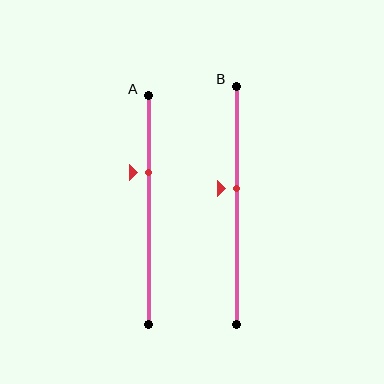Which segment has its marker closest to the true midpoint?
Segment B has its marker closest to the true midpoint.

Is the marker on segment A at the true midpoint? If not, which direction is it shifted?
No, the marker on segment A is shifted upward by about 17% of the segment length.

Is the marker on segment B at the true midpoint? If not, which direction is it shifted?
No, the marker on segment B is shifted upward by about 7% of the segment length.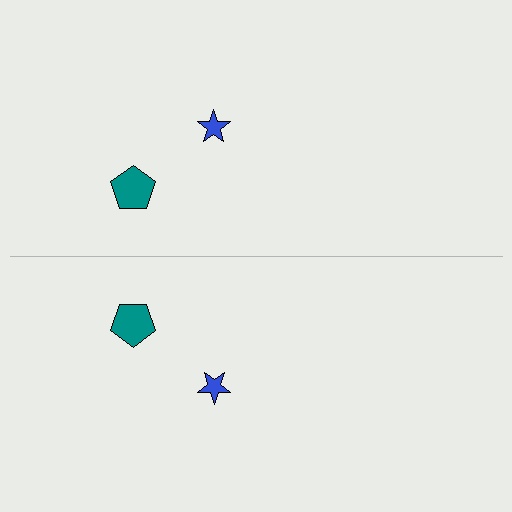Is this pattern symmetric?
Yes, this pattern has bilateral (reflection) symmetry.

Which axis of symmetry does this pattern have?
The pattern has a horizontal axis of symmetry running through the center of the image.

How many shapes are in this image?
There are 4 shapes in this image.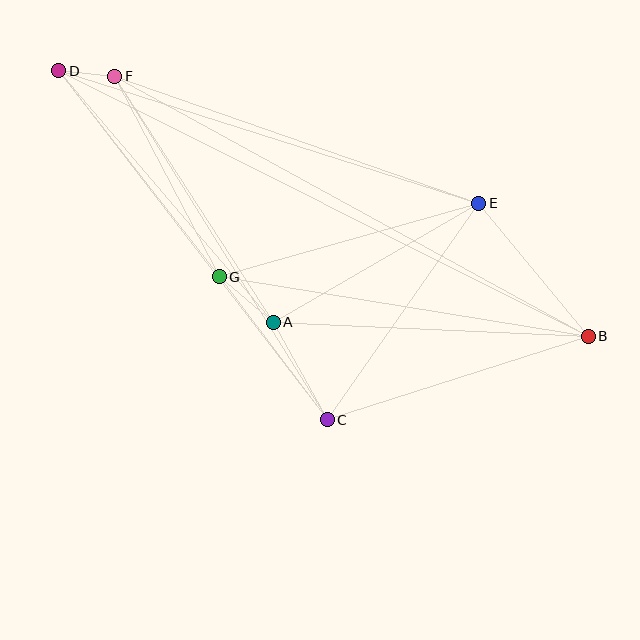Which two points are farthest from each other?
Points B and D are farthest from each other.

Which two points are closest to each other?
Points D and F are closest to each other.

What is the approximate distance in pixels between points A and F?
The distance between A and F is approximately 293 pixels.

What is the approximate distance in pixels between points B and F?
The distance between B and F is approximately 540 pixels.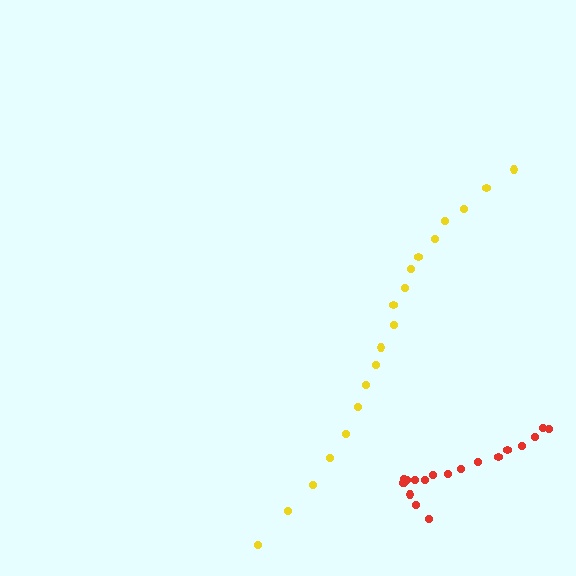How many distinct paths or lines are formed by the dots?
There are 2 distinct paths.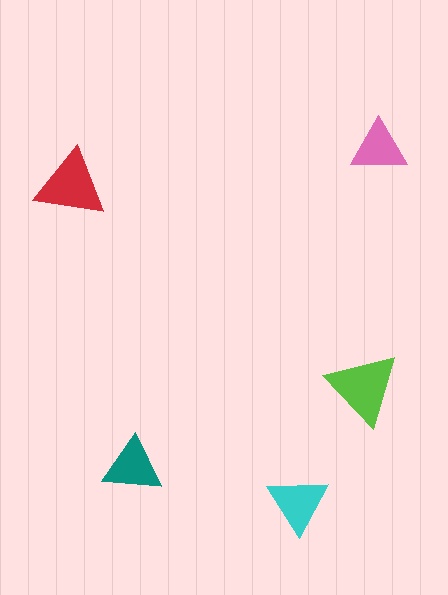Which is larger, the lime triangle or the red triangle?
The lime one.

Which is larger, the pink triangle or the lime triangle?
The lime one.